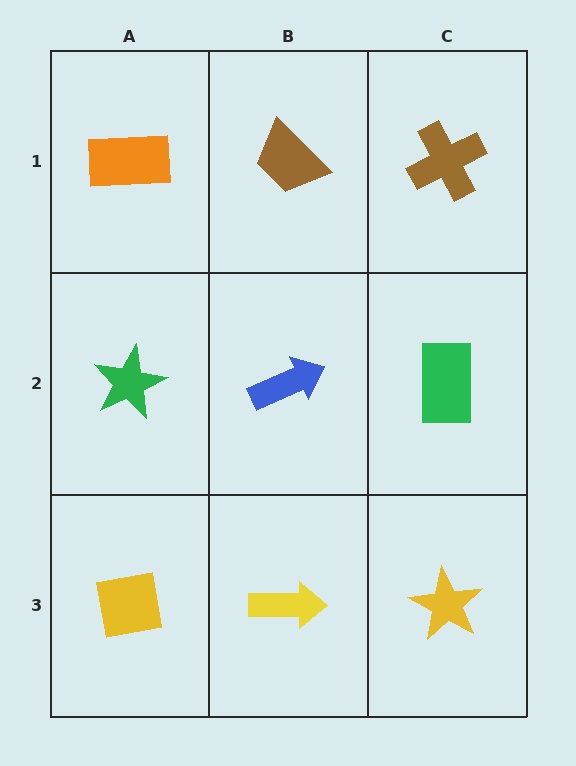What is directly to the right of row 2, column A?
A blue arrow.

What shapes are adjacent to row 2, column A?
An orange rectangle (row 1, column A), a yellow square (row 3, column A), a blue arrow (row 2, column B).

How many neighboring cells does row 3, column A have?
2.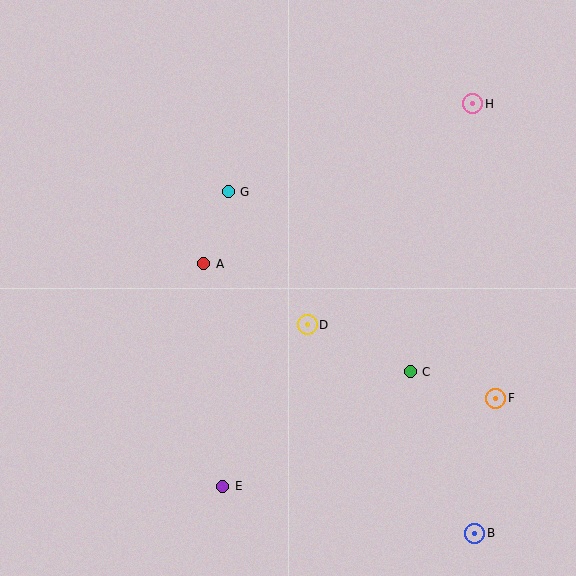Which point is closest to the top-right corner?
Point H is closest to the top-right corner.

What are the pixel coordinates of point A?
Point A is at (204, 264).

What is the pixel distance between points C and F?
The distance between C and F is 89 pixels.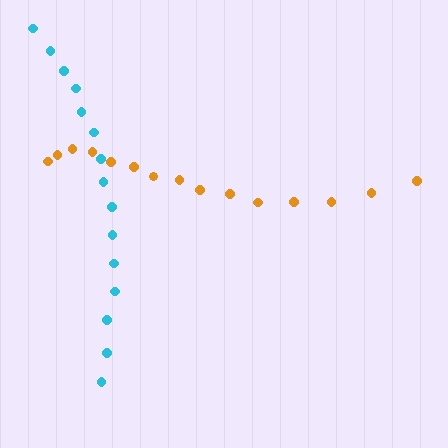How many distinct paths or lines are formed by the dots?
There are 2 distinct paths.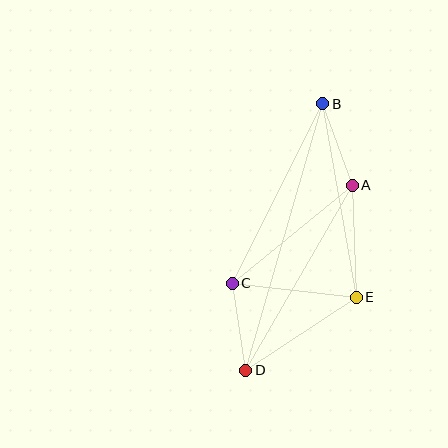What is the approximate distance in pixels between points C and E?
The distance between C and E is approximately 124 pixels.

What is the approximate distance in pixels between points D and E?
The distance between D and E is approximately 132 pixels.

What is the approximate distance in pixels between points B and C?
The distance between B and C is approximately 201 pixels.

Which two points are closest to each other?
Points A and B are closest to each other.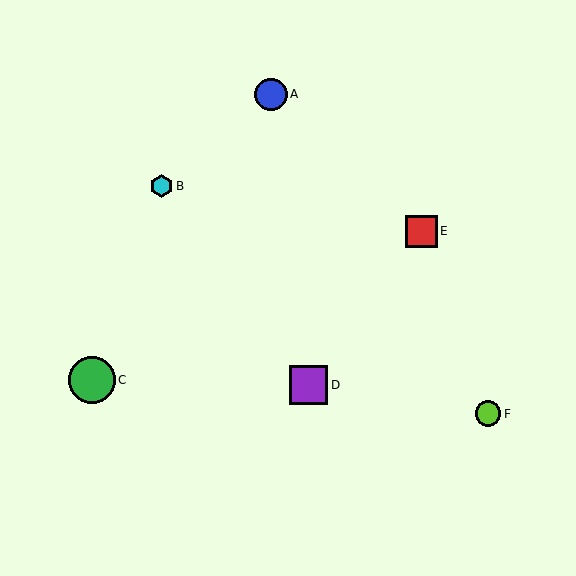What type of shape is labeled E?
Shape E is a red square.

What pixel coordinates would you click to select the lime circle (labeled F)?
Click at (488, 414) to select the lime circle F.